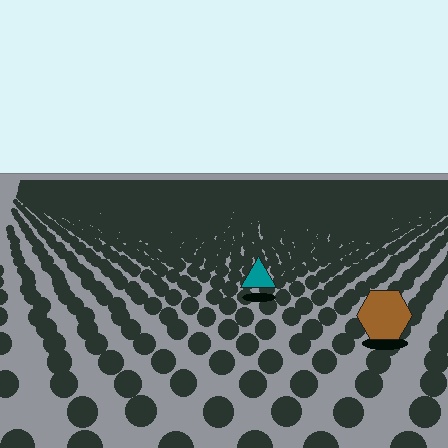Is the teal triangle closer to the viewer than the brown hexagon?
No. The brown hexagon is closer — you can tell from the texture gradient: the ground texture is coarser near it.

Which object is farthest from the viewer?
The teal triangle is farthest from the viewer. It appears smaller and the ground texture around it is denser.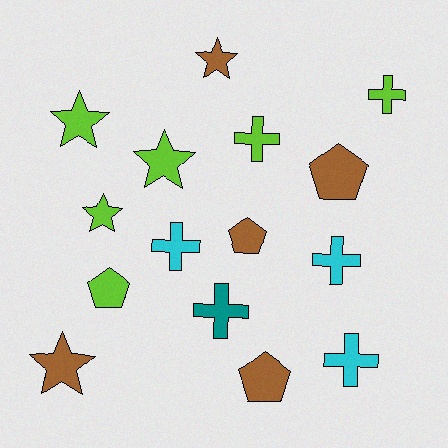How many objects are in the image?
There are 15 objects.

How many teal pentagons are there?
There are no teal pentagons.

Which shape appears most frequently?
Cross, with 6 objects.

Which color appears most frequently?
Lime, with 6 objects.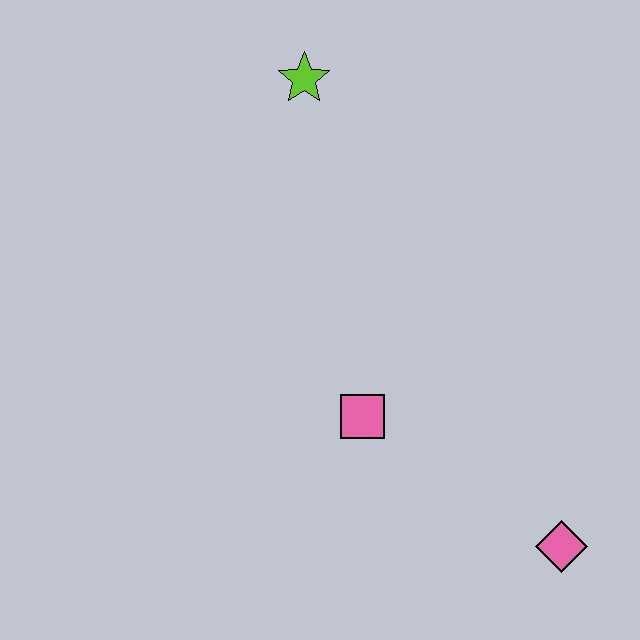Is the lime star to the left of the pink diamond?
Yes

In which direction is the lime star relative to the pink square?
The lime star is above the pink square.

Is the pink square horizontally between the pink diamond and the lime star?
Yes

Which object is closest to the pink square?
The pink diamond is closest to the pink square.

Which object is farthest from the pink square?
The lime star is farthest from the pink square.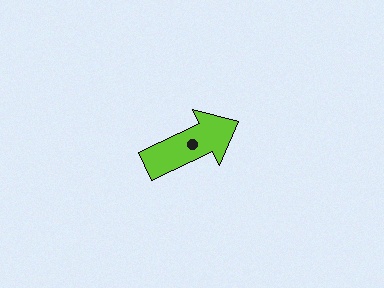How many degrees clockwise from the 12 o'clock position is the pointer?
Approximately 64 degrees.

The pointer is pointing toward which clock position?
Roughly 2 o'clock.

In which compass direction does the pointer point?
Northeast.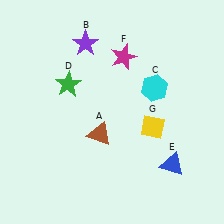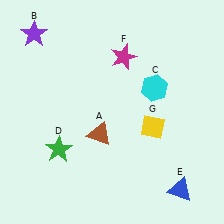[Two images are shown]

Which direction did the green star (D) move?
The green star (D) moved down.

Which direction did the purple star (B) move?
The purple star (B) moved left.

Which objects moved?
The objects that moved are: the purple star (B), the green star (D), the blue triangle (E).